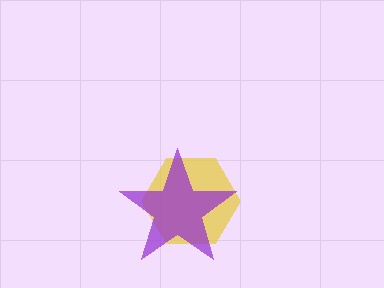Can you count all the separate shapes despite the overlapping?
Yes, there are 2 separate shapes.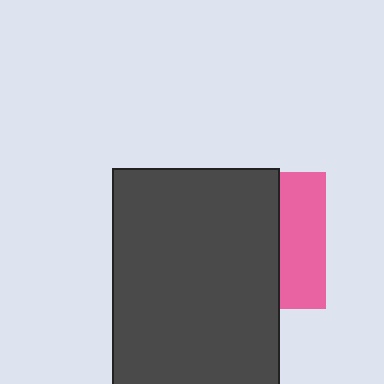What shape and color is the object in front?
The object in front is a dark gray rectangle.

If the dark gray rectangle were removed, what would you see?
You would see the complete pink square.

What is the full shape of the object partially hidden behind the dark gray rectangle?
The partially hidden object is a pink square.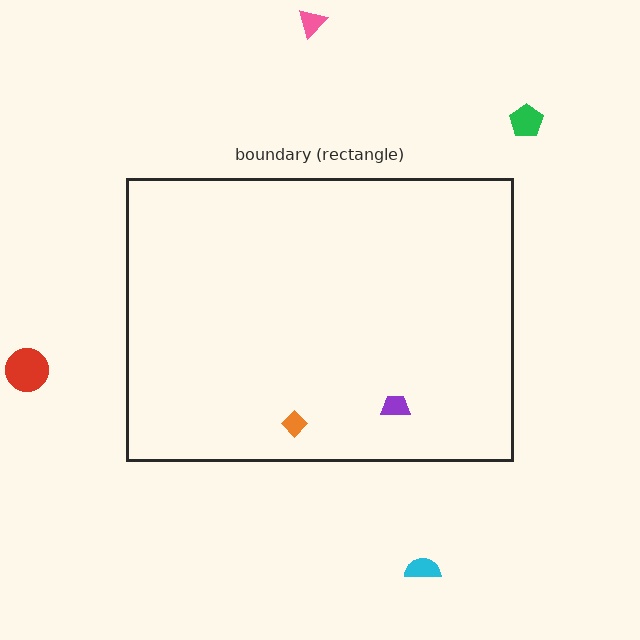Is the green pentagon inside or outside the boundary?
Outside.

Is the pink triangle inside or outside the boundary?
Outside.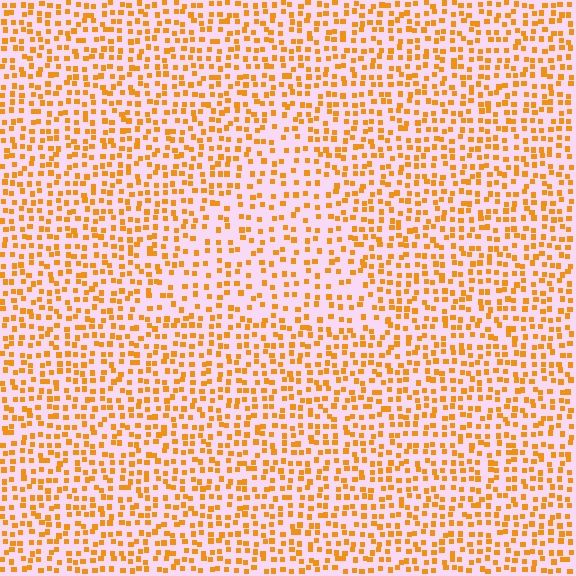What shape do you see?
I see a triangle.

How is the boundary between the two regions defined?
The boundary is defined by a change in element density (approximately 1.5x ratio). All elements are the same color, size, and shape.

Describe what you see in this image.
The image contains small orange elements arranged at two different densities. A triangle-shaped region is visible where the elements are less densely packed than the surrounding area.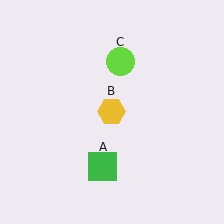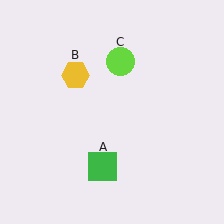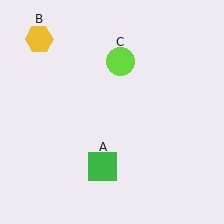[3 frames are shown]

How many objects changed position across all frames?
1 object changed position: yellow hexagon (object B).